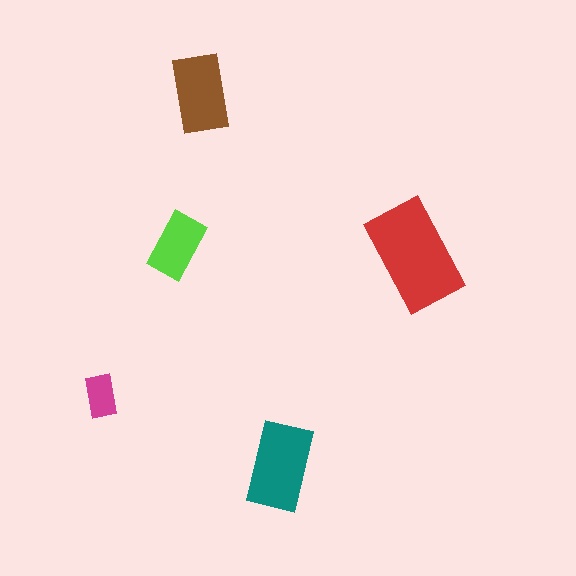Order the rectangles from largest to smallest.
the red one, the teal one, the brown one, the lime one, the magenta one.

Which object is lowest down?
The teal rectangle is bottommost.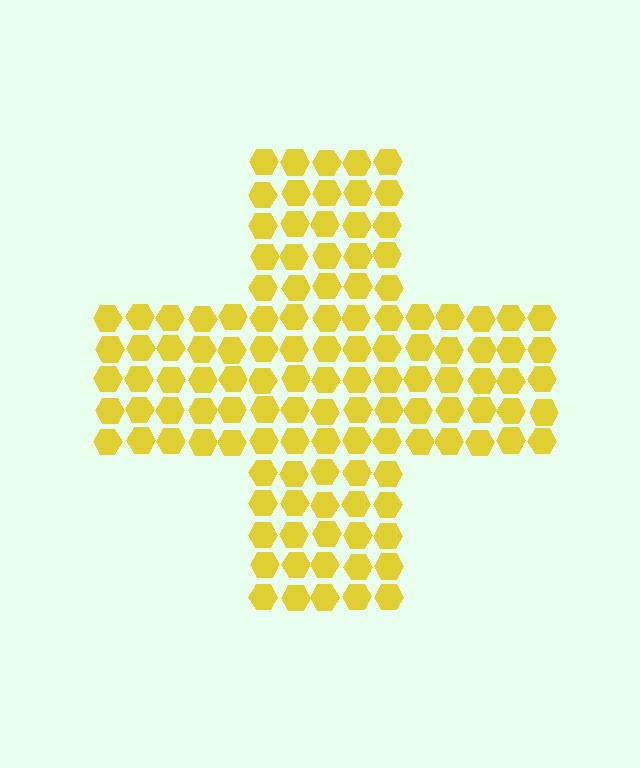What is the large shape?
The large shape is a cross.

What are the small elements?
The small elements are hexagons.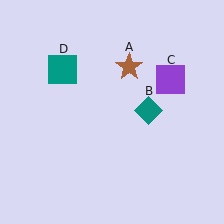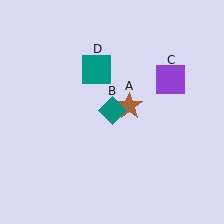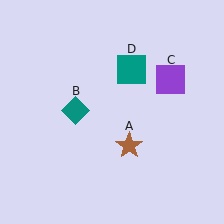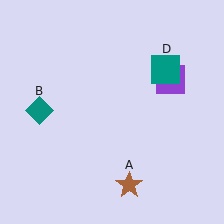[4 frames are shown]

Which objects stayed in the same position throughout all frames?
Purple square (object C) remained stationary.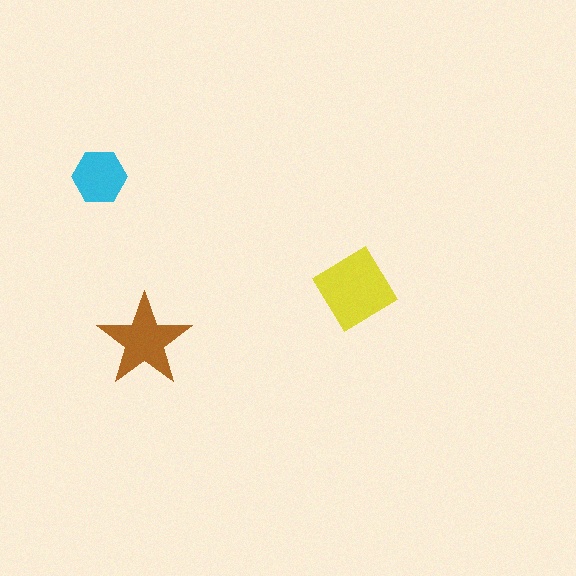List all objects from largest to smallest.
The yellow diamond, the brown star, the cyan hexagon.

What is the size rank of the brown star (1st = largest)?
2nd.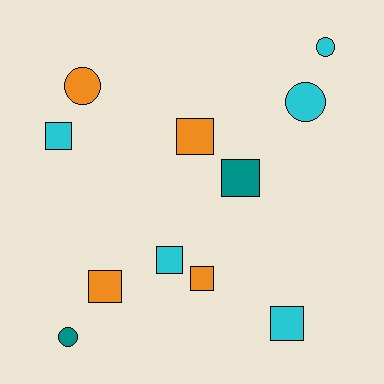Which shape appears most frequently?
Square, with 7 objects.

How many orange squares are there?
There are 3 orange squares.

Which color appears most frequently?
Cyan, with 5 objects.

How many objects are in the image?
There are 11 objects.